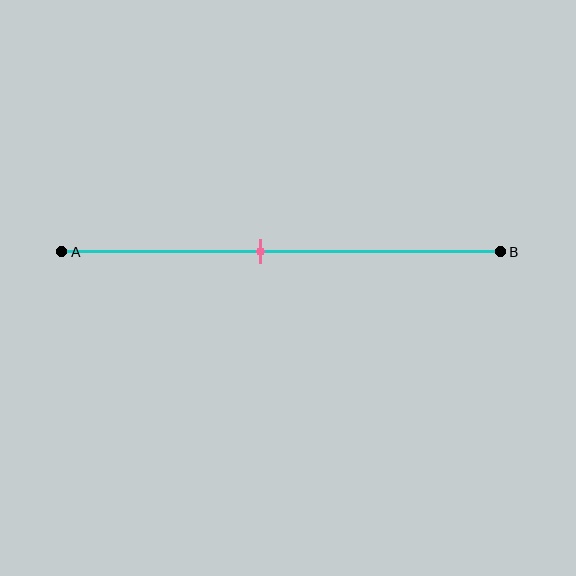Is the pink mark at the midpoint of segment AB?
No, the mark is at about 45% from A, not at the 50% midpoint.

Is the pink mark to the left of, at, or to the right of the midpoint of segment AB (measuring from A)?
The pink mark is to the left of the midpoint of segment AB.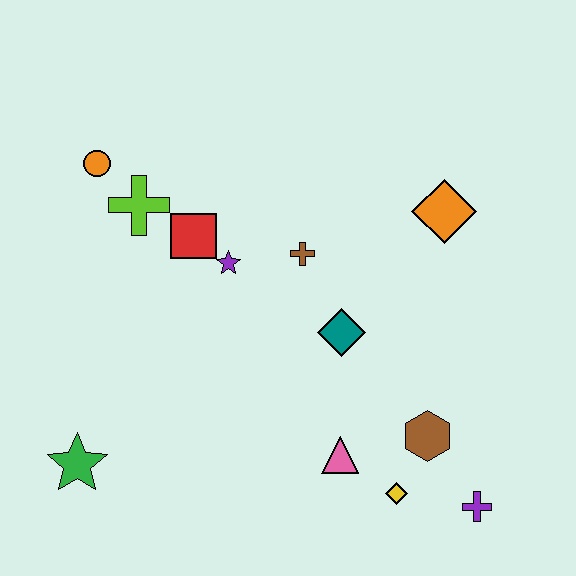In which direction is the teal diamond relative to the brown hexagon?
The teal diamond is above the brown hexagon.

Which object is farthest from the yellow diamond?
The orange circle is farthest from the yellow diamond.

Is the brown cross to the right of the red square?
Yes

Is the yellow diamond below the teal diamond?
Yes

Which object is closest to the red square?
The purple star is closest to the red square.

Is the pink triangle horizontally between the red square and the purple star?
No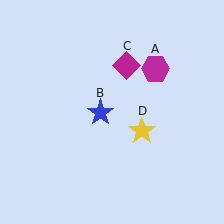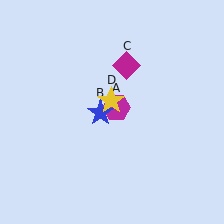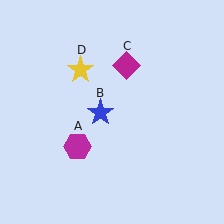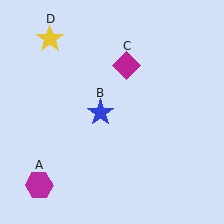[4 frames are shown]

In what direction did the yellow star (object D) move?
The yellow star (object D) moved up and to the left.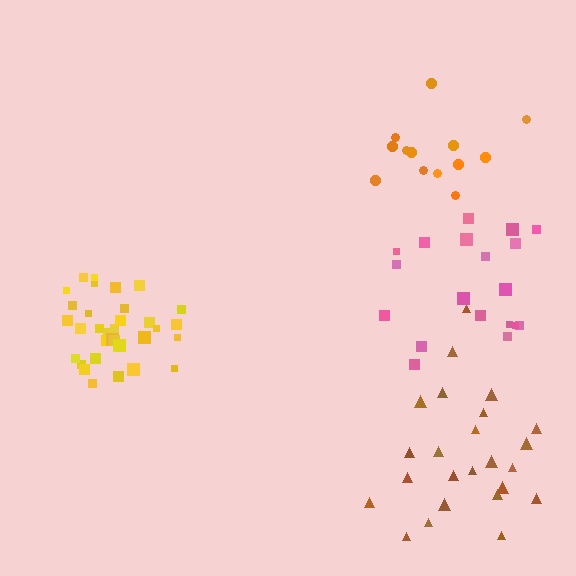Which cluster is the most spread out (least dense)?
Pink.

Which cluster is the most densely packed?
Yellow.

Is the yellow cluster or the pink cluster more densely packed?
Yellow.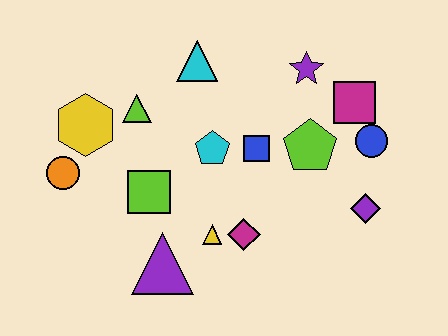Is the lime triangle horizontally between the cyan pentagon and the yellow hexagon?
Yes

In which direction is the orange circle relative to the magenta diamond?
The orange circle is to the left of the magenta diamond.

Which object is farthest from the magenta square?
The orange circle is farthest from the magenta square.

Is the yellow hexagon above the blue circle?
Yes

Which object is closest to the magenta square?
The blue circle is closest to the magenta square.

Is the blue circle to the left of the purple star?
No